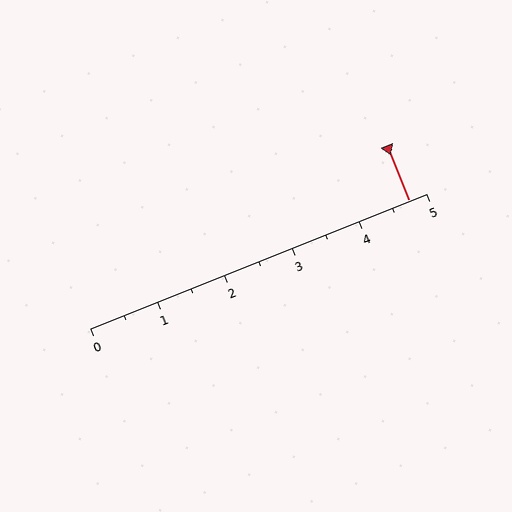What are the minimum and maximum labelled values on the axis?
The axis runs from 0 to 5.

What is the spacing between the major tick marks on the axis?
The major ticks are spaced 1 apart.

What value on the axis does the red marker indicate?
The marker indicates approximately 4.8.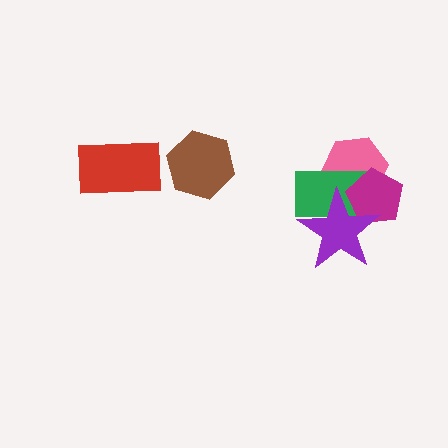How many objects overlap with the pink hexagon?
3 objects overlap with the pink hexagon.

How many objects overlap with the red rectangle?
0 objects overlap with the red rectangle.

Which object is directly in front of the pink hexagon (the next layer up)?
The green rectangle is directly in front of the pink hexagon.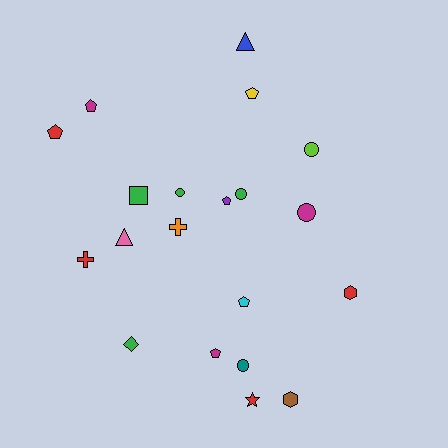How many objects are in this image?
There are 20 objects.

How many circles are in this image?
There are 5 circles.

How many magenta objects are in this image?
There are 3 magenta objects.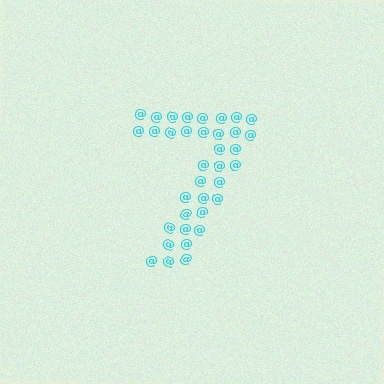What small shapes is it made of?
It is made of small at signs.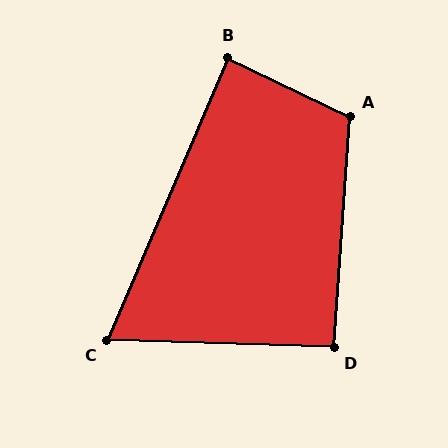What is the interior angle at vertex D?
Approximately 92 degrees (approximately right).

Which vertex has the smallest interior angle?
C, at approximately 68 degrees.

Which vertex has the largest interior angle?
A, at approximately 112 degrees.